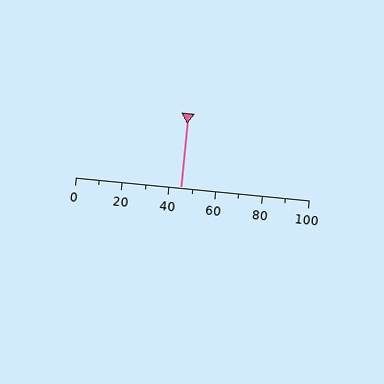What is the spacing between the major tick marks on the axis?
The major ticks are spaced 20 apart.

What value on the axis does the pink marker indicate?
The marker indicates approximately 45.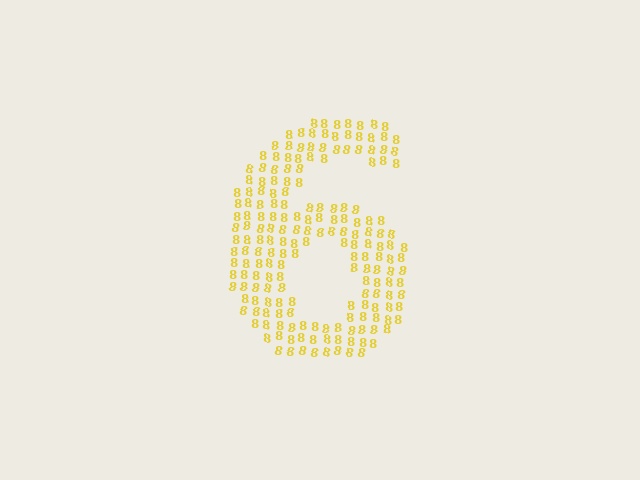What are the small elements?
The small elements are digit 8's.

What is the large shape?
The large shape is the digit 6.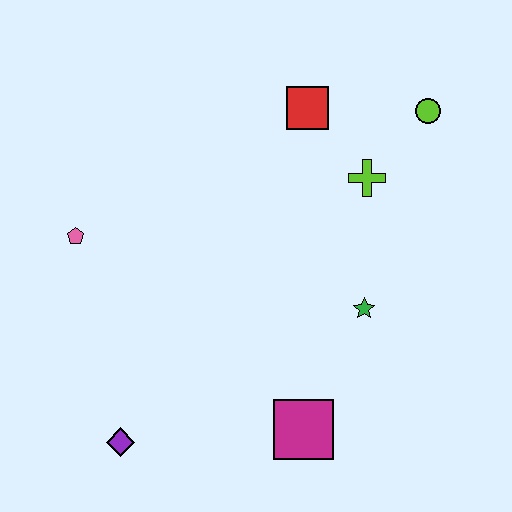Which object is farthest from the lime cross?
The purple diamond is farthest from the lime cross.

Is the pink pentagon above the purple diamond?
Yes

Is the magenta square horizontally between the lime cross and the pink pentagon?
Yes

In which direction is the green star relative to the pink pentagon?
The green star is to the right of the pink pentagon.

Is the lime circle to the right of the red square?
Yes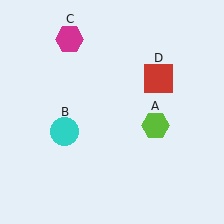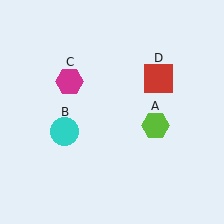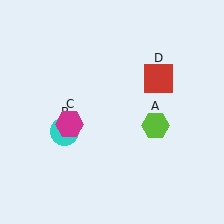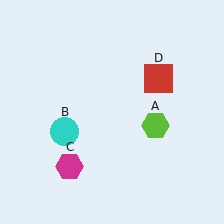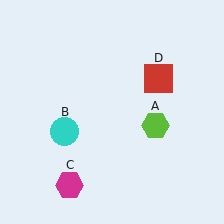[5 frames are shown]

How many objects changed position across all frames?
1 object changed position: magenta hexagon (object C).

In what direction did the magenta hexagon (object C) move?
The magenta hexagon (object C) moved down.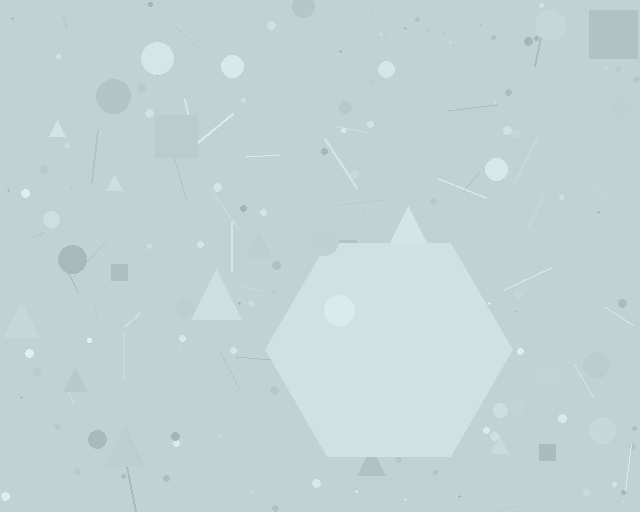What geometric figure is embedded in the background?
A hexagon is embedded in the background.